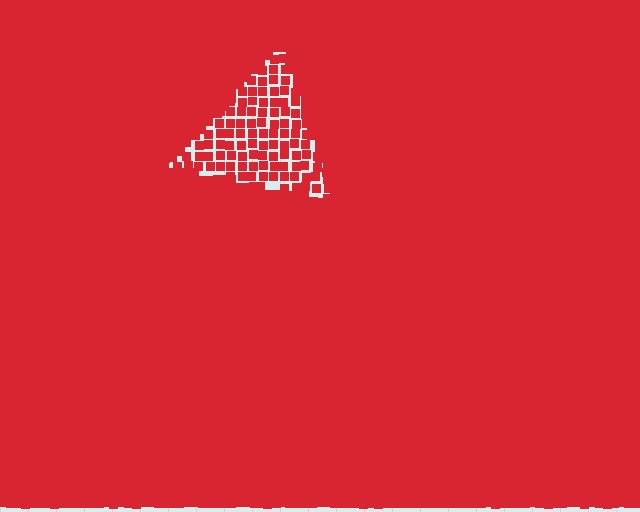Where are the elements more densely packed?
The elements are more densely packed outside the triangle boundary.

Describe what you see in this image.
The image contains small red elements arranged at two different densities. A triangle-shaped region is visible where the elements are less densely packed than the surrounding area.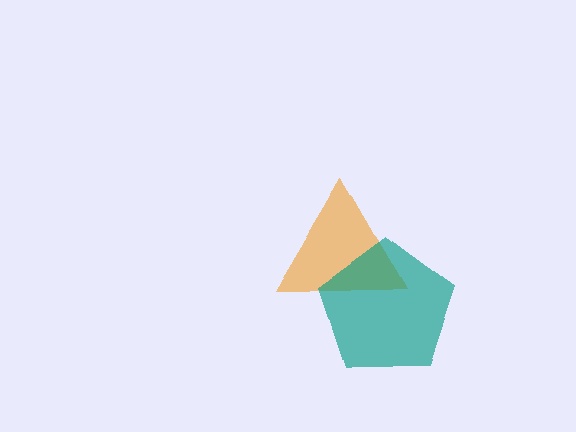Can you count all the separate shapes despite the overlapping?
Yes, there are 2 separate shapes.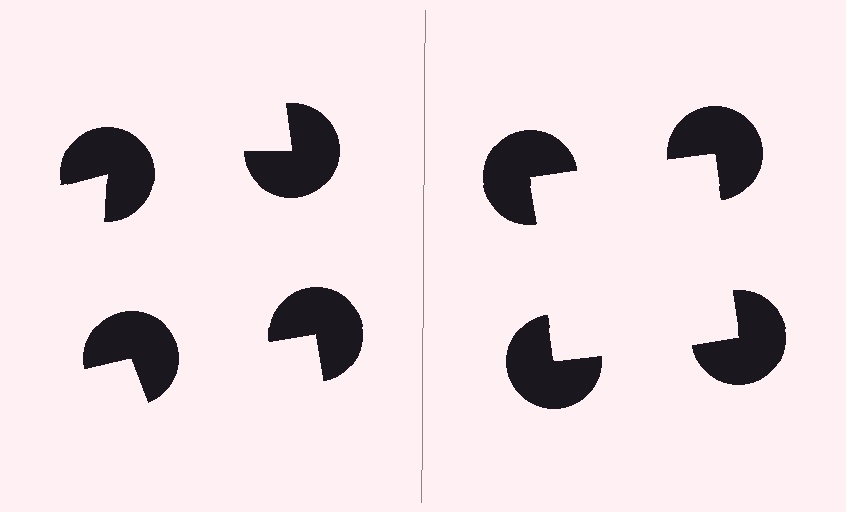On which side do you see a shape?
An illusory square appears on the right side. On the left side the wedge cuts are rotated, so no coherent shape forms.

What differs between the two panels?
The pac-man discs are positioned identically on both sides; only the wedge orientations differ. On the right they align to a square; on the left they are misaligned.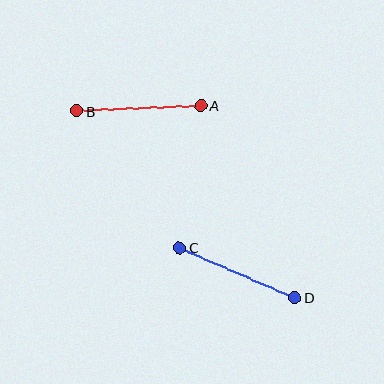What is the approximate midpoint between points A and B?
The midpoint is at approximately (139, 108) pixels.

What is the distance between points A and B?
The distance is approximately 124 pixels.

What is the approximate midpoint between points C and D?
The midpoint is at approximately (237, 273) pixels.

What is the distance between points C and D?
The distance is approximately 126 pixels.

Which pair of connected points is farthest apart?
Points C and D are farthest apart.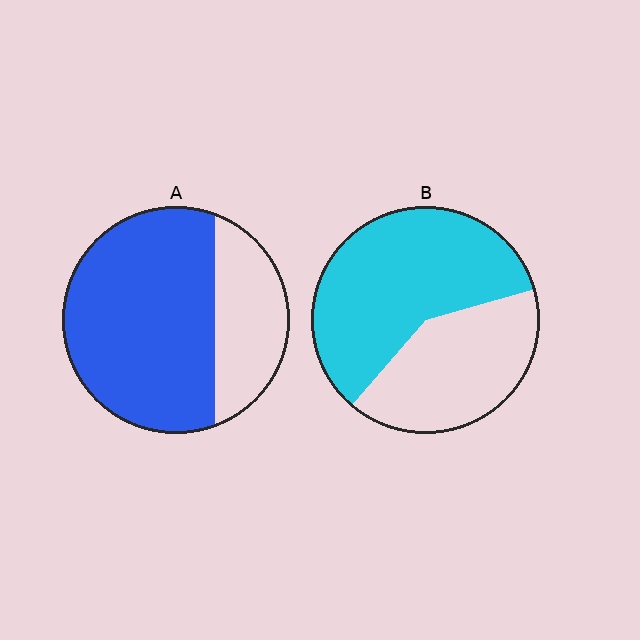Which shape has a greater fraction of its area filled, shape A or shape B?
Shape A.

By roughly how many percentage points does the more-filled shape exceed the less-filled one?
By roughly 10 percentage points (A over B).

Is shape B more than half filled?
Yes.